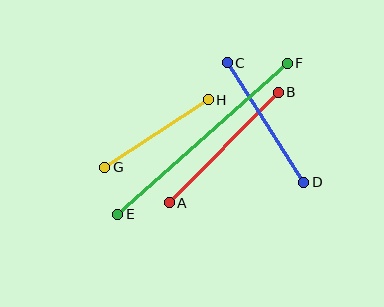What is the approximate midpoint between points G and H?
The midpoint is at approximately (156, 133) pixels.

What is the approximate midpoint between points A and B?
The midpoint is at approximately (224, 147) pixels.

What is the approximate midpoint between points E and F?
The midpoint is at approximately (202, 139) pixels.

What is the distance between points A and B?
The distance is approximately 155 pixels.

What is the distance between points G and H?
The distance is approximately 123 pixels.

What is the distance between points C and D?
The distance is approximately 142 pixels.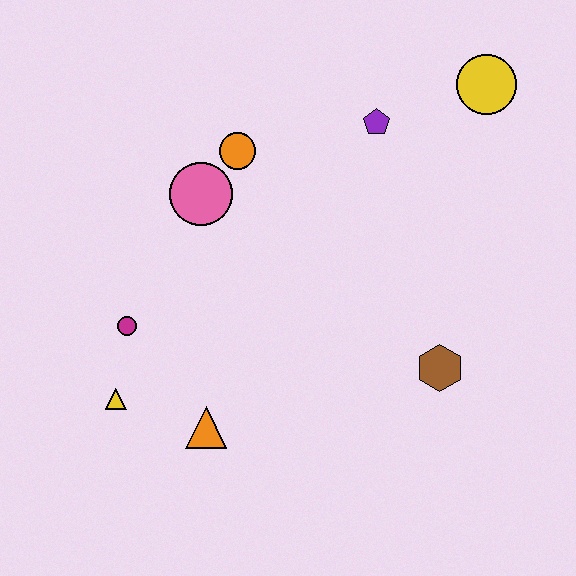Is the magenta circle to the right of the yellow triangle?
Yes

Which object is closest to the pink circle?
The orange circle is closest to the pink circle.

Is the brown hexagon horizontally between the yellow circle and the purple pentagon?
Yes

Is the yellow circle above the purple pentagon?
Yes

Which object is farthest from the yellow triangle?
The yellow circle is farthest from the yellow triangle.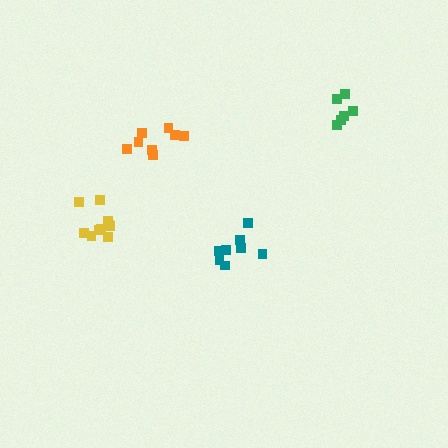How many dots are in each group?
Group 1: 10 dots, Group 2: 6 dots, Group 3: 8 dots, Group 4: 8 dots (32 total).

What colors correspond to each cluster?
The clusters are colored: yellow, green, teal, orange.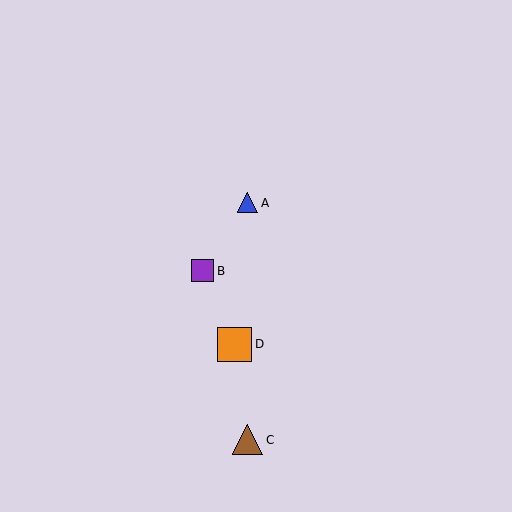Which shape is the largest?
The orange square (labeled D) is the largest.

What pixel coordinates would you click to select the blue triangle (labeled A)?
Click at (247, 203) to select the blue triangle A.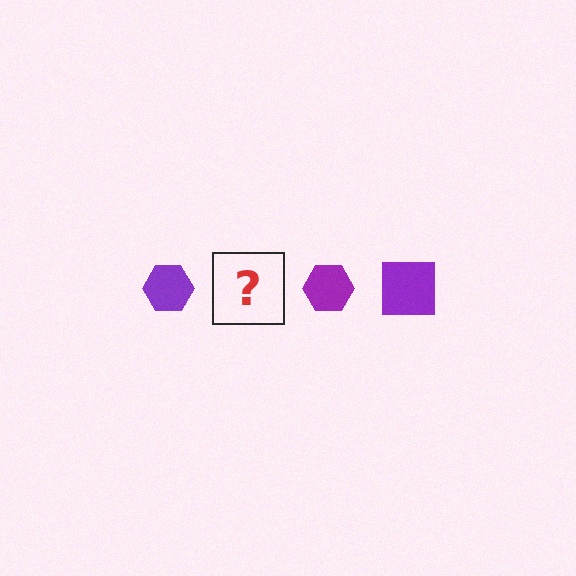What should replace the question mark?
The question mark should be replaced with a purple square.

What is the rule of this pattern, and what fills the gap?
The rule is that the pattern cycles through hexagon, square shapes in purple. The gap should be filled with a purple square.